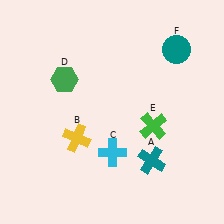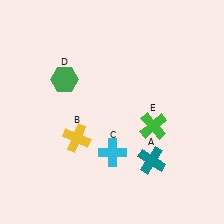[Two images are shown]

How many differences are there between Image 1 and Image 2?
There is 1 difference between the two images.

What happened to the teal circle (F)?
The teal circle (F) was removed in Image 2. It was in the top-right area of Image 1.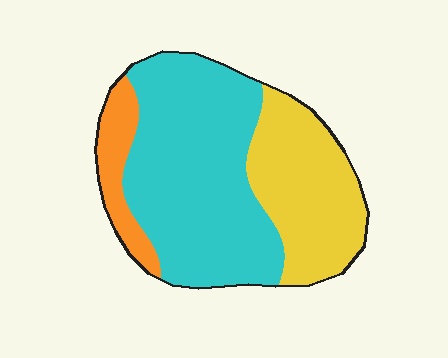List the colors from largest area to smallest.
From largest to smallest: cyan, yellow, orange.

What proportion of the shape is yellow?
Yellow takes up about one third (1/3) of the shape.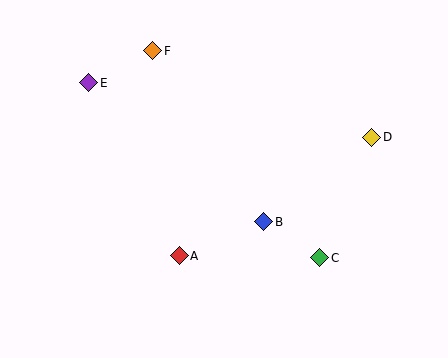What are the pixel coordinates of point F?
Point F is at (153, 51).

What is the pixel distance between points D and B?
The distance between D and B is 137 pixels.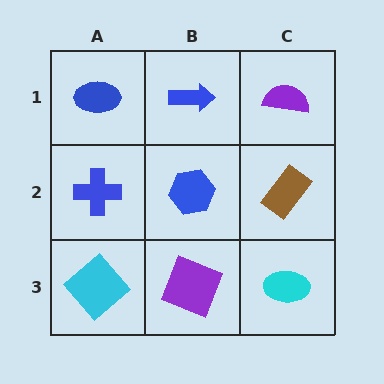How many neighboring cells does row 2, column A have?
3.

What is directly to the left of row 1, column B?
A blue ellipse.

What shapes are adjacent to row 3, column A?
A blue cross (row 2, column A), a purple square (row 3, column B).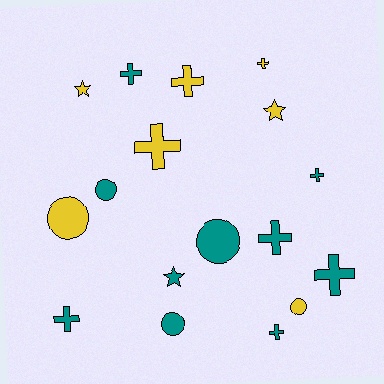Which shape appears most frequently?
Cross, with 9 objects.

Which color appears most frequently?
Teal, with 10 objects.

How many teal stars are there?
There is 1 teal star.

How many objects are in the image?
There are 17 objects.